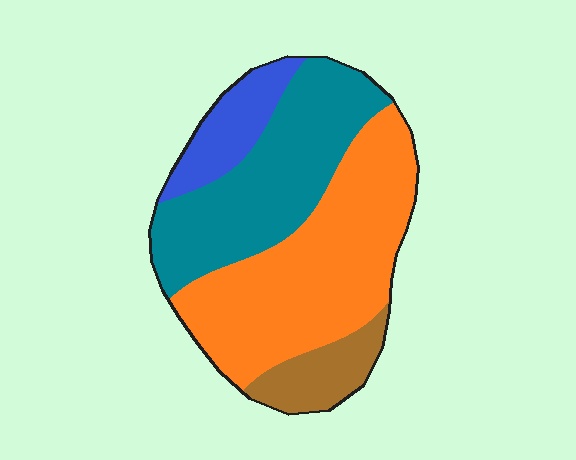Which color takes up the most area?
Orange, at roughly 45%.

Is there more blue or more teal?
Teal.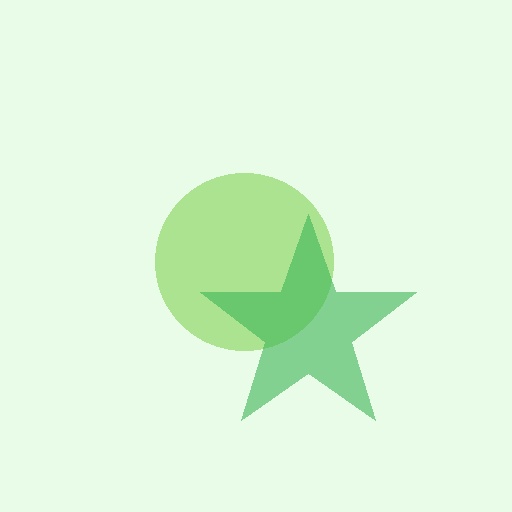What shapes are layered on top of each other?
The layered shapes are: a lime circle, a green star.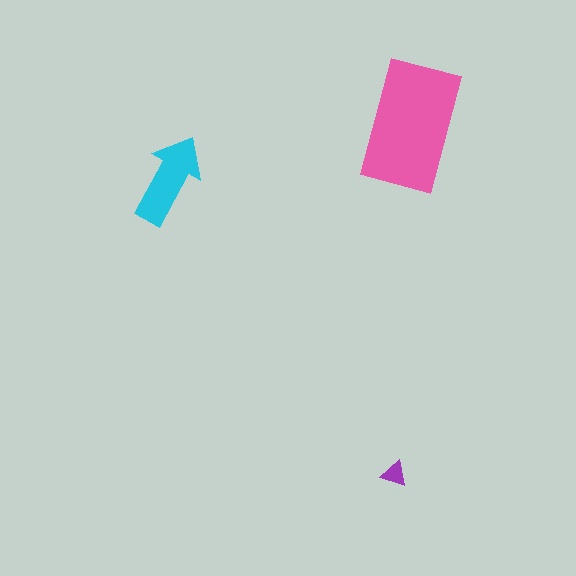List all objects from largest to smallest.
The pink rectangle, the cyan arrow, the purple triangle.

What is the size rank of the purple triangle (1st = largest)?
3rd.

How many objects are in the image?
There are 3 objects in the image.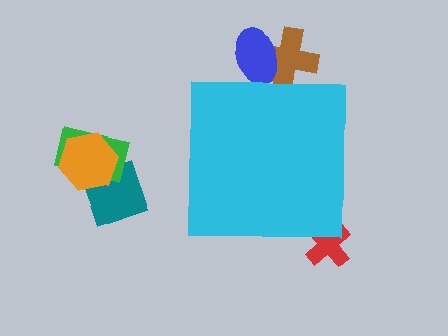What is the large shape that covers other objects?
A cyan square.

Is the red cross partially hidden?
Yes, the red cross is partially hidden behind the cyan square.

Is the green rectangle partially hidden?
No, the green rectangle is fully visible.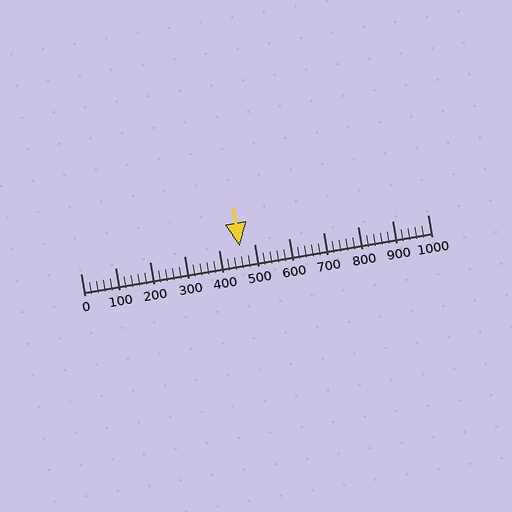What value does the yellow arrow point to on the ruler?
The yellow arrow points to approximately 460.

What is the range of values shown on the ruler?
The ruler shows values from 0 to 1000.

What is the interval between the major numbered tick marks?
The major tick marks are spaced 100 units apart.